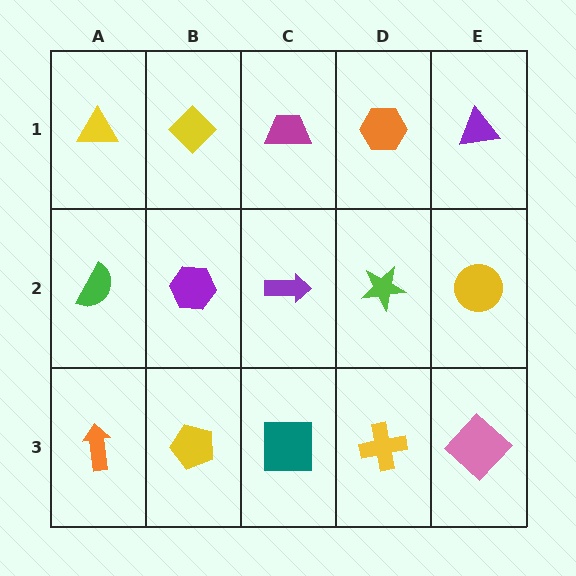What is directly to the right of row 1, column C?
An orange hexagon.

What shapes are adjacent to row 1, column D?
A lime star (row 2, column D), a magenta trapezoid (row 1, column C), a purple triangle (row 1, column E).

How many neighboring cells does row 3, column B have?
3.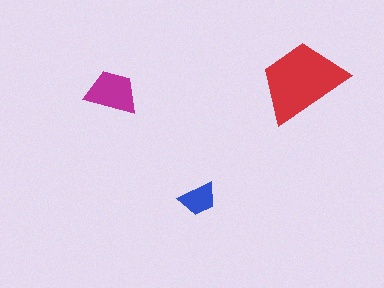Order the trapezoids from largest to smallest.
the red one, the magenta one, the blue one.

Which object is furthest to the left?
The magenta trapezoid is leftmost.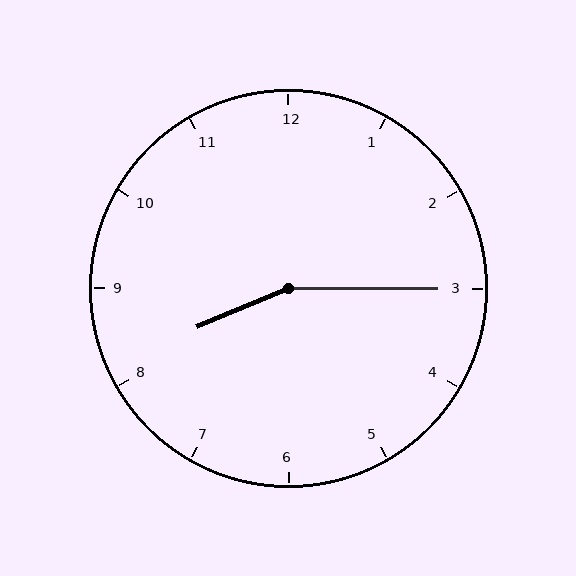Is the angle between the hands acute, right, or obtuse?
It is obtuse.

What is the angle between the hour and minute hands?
Approximately 158 degrees.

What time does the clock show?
8:15.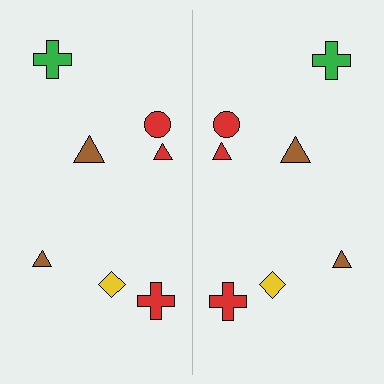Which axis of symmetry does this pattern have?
The pattern has a vertical axis of symmetry running through the center of the image.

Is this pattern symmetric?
Yes, this pattern has bilateral (reflection) symmetry.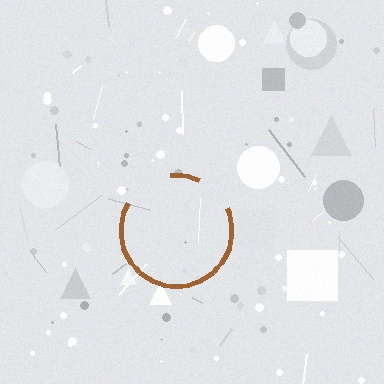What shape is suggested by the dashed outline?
The dashed outline suggests a circle.